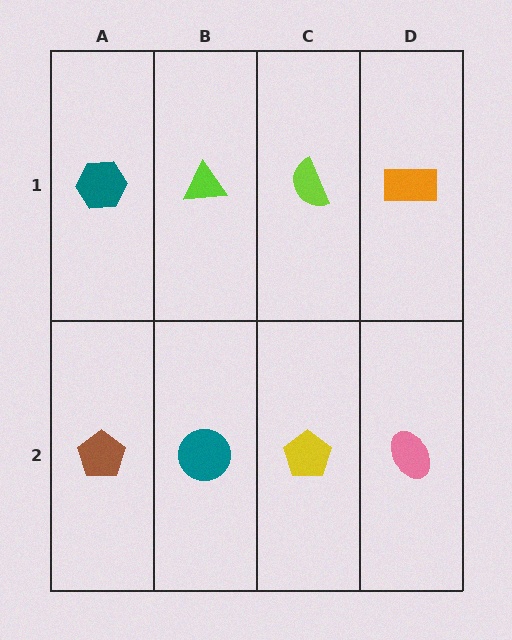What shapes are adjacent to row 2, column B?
A lime triangle (row 1, column B), a brown pentagon (row 2, column A), a yellow pentagon (row 2, column C).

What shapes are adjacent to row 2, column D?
An orange rectangle (row 1, column D), a yellow pentagon (row 2, column C).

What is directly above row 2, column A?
A teal hexagon.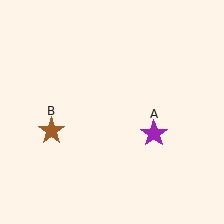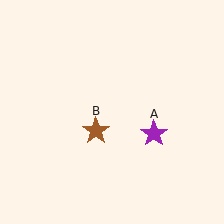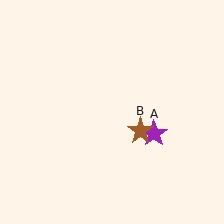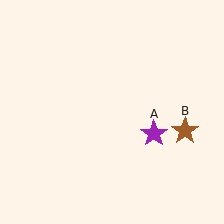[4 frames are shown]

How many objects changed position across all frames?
1 object changed position: brown star (object B).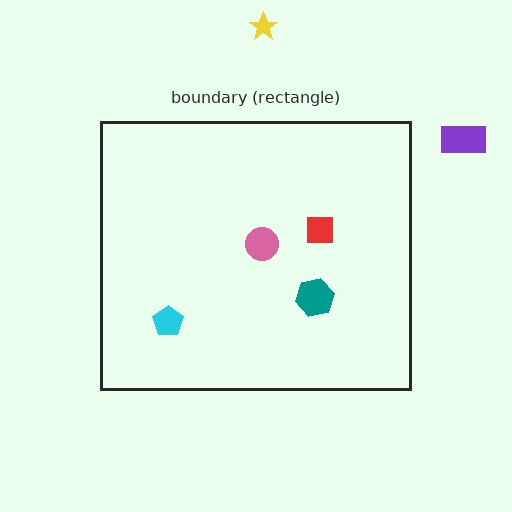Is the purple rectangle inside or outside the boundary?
Outside.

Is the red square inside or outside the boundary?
Inside.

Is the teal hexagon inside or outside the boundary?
Inside.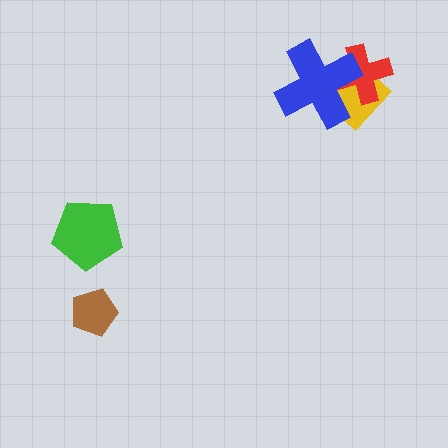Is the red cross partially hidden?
Yes, it is partially covered by another shape.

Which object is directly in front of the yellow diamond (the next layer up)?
The red cross is directly in front of the yellow diamond.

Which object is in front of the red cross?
The blue cross is in front of the red cross.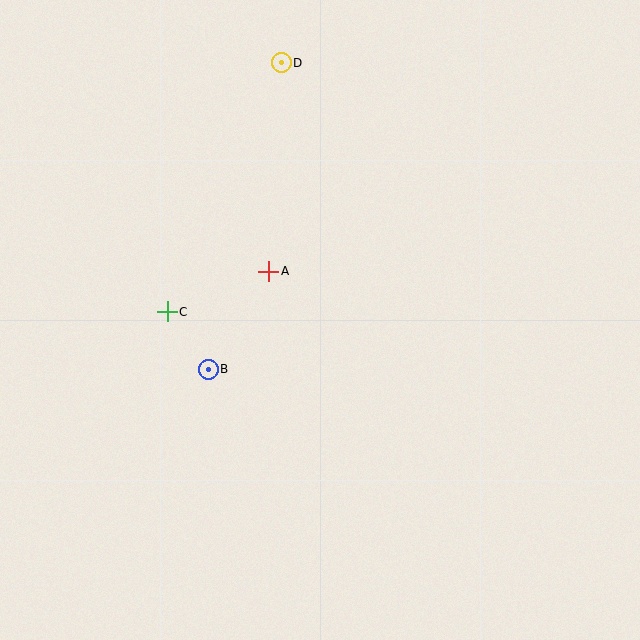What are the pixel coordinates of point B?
Point B is at (208, 369).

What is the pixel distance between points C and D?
The distance between C and D is 274 pixels.